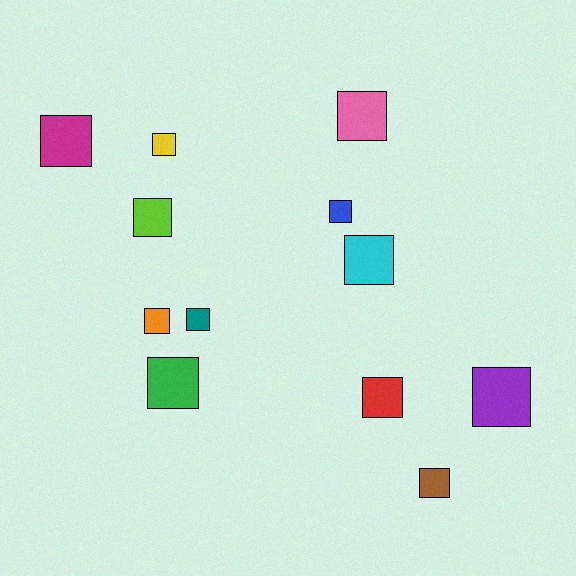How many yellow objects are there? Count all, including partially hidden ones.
There is 1 yellow object.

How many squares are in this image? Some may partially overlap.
There are 12 squares.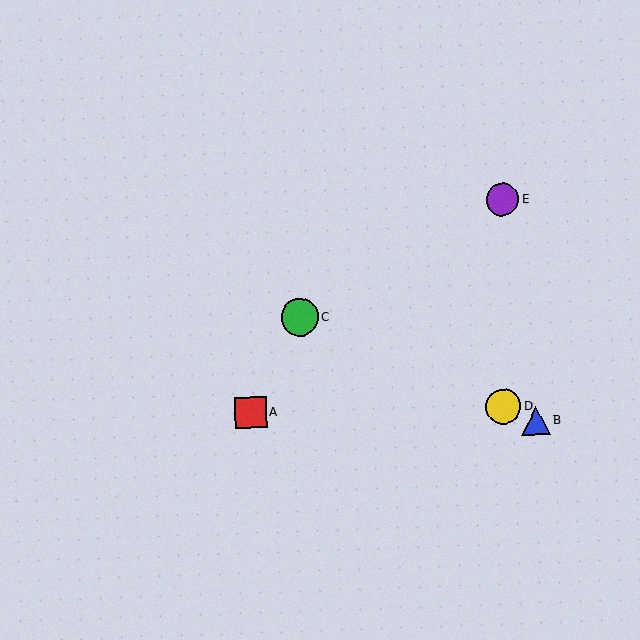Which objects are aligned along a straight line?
Objects B, C, D are aligned along a straight line.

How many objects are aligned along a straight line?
3 objects (B, C, D) are aligned along a straight line.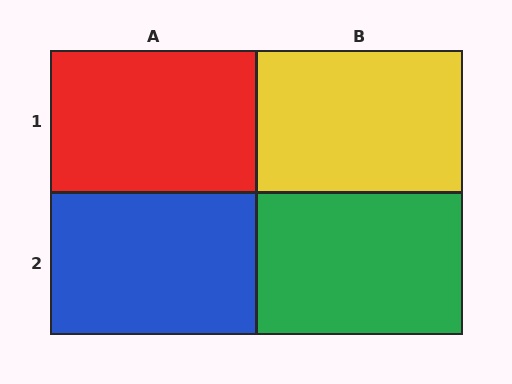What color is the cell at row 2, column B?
Green.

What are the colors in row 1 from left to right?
Red, yellow.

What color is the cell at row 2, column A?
Blue.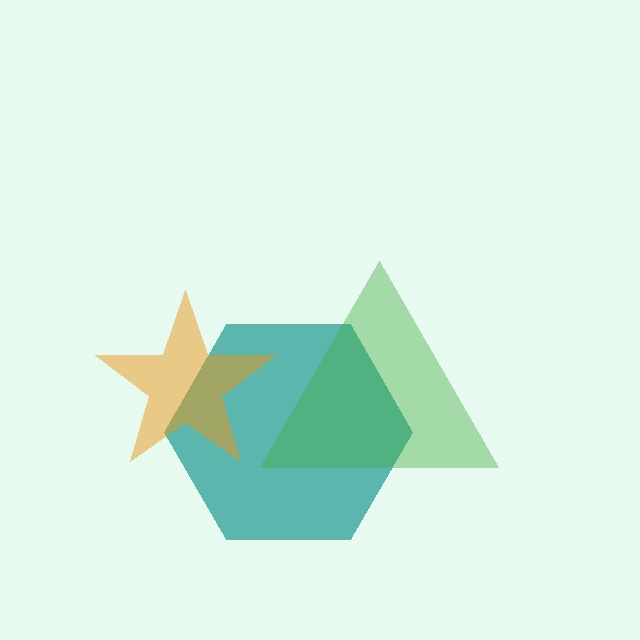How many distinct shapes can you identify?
There are 3 distinct shapes: a teal hexagon, a green triangle, an orange star.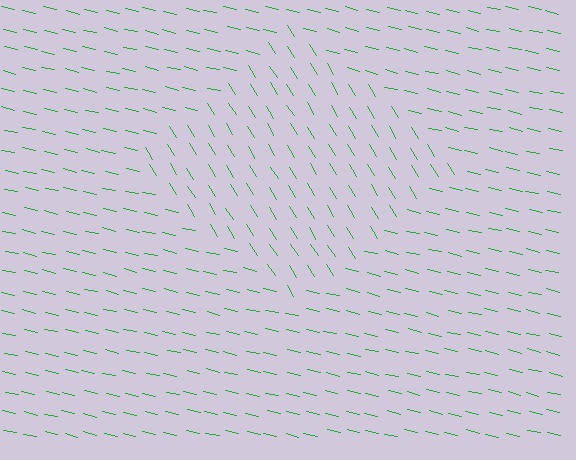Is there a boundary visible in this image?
Yes, there is a texture boundary formed by a change in line orientation.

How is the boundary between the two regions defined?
The boundary is defined purely by a change in line orientation (approximately 45 degrees difference). All lines are the same color and thickness.